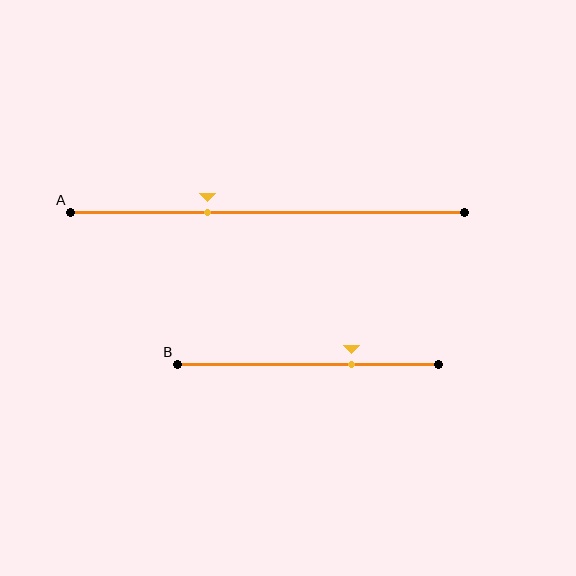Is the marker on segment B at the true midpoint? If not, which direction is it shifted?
No, the marker on segment B is shifted to the right by about 17% of the segment length.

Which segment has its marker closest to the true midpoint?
Segment A has its marker closest to the true midpoint.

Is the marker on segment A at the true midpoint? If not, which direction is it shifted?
No, the marker on segment A is shifted to the left by about 15% of the segment length.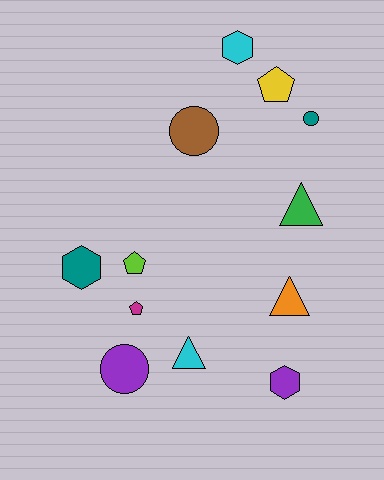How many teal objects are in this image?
There are 2 teal objects.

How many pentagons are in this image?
There are 3 pentagons.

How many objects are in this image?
There are 12 objects.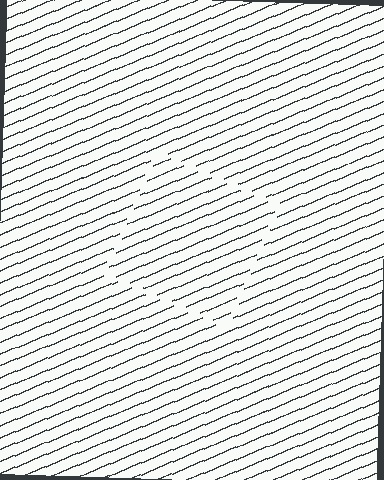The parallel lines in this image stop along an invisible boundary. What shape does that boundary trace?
An illusory square. The interior of the shape contains the same grating, shifted by half a period — the contour is defined by the phase discontinuity where line-ends from the inner and outer gratings abut.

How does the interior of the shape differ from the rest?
The interior of the shape contains the same grating, shifted by half a period — the contour is defined by the phase discontinuity where line-ends from the inner and outer gratings abut.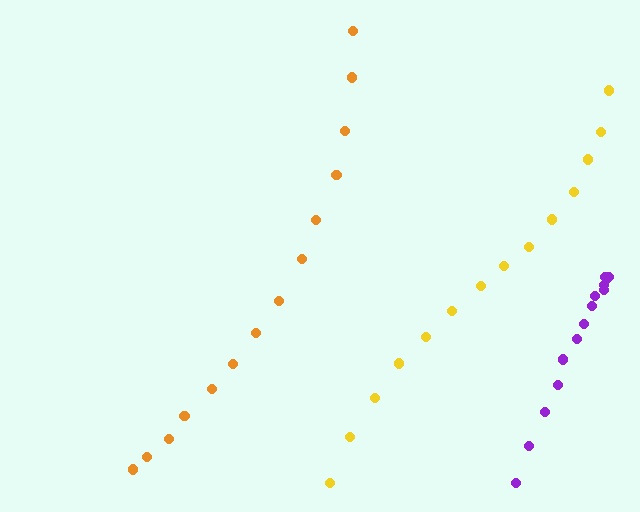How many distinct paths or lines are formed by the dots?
There are 3 distinct paths.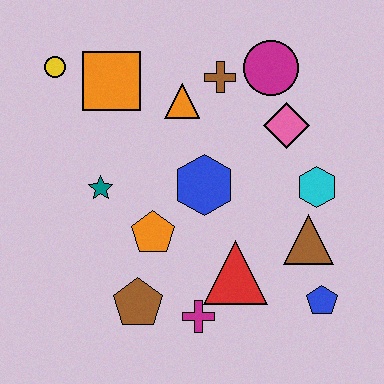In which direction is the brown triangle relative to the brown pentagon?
The brown triangle is to the right of the brown pentagon.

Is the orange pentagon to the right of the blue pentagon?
No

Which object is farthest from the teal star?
The blue pentagon is farthest from the teal star.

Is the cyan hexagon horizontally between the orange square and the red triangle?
No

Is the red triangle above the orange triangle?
No